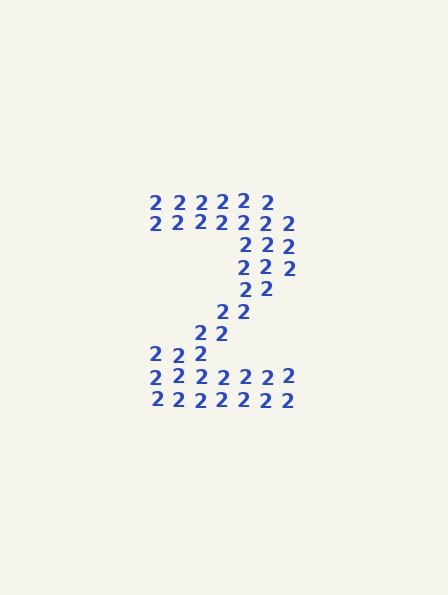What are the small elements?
The small elements are digit 2's.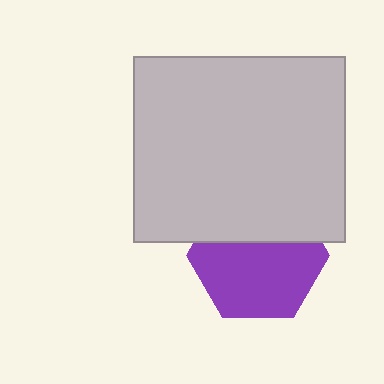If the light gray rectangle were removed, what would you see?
You would see the complete purple hexagon.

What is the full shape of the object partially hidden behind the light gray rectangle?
The partially hidden object is a purple hexagon.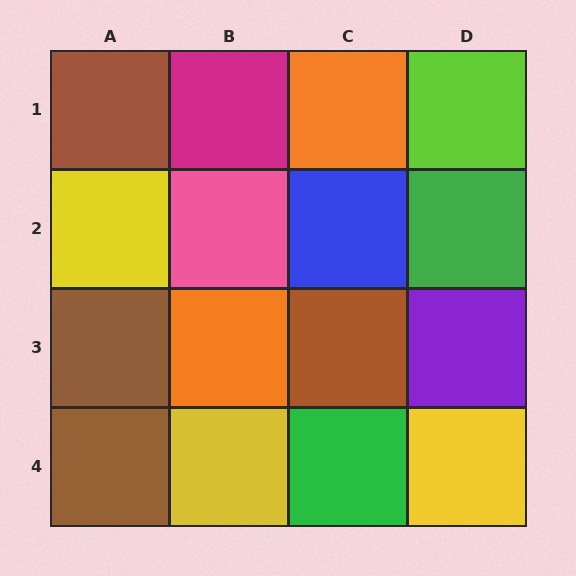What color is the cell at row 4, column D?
Yellow.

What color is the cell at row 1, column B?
Magenta.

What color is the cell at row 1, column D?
Lime.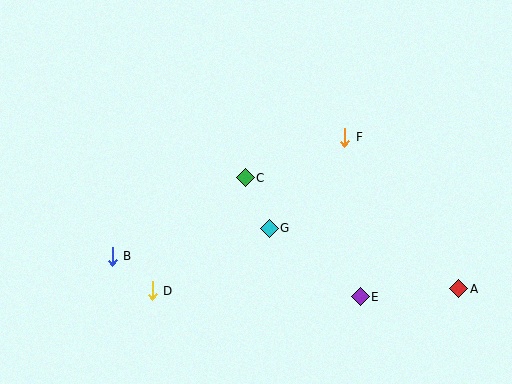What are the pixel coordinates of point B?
Point B is at (112, 256).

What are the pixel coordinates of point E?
Point E is at (360, 297).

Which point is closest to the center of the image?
Point C at (245, 178) is closest to the center.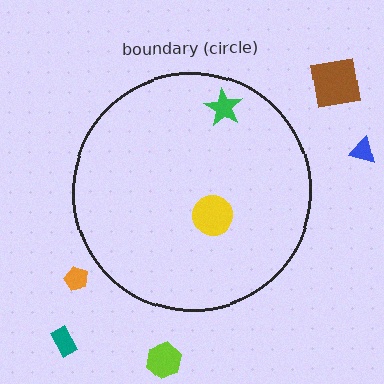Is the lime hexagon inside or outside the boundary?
Outside.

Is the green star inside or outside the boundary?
Inside.